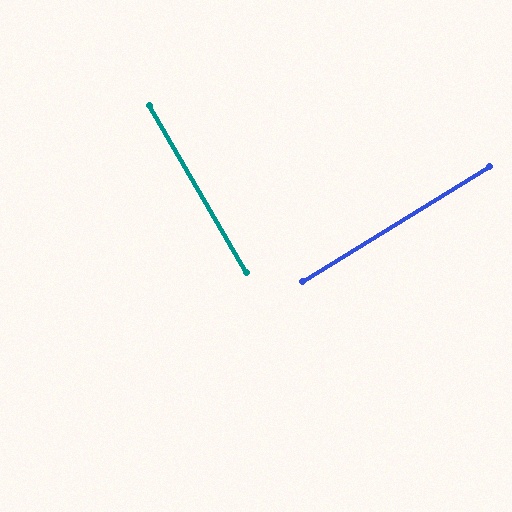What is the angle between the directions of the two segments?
Approximately 89 degrees.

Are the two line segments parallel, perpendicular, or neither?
Perpendicular — they meet at approximately 89°.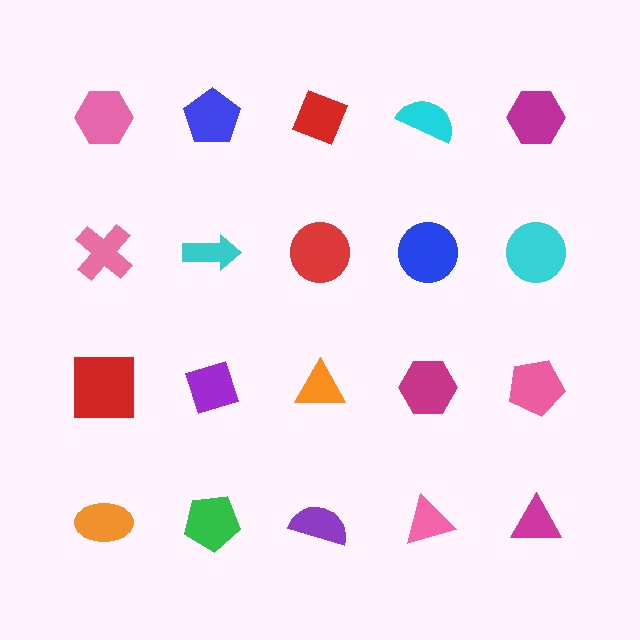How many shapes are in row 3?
5 shapes.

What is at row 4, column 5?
A magenta triangle.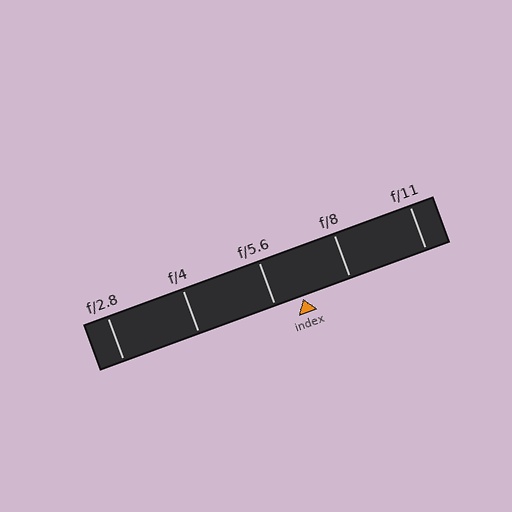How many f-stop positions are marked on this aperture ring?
There are 5 f-stop positions marked.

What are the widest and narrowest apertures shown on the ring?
The widest aperture shown is f/2.8 and the narrowest is f/11.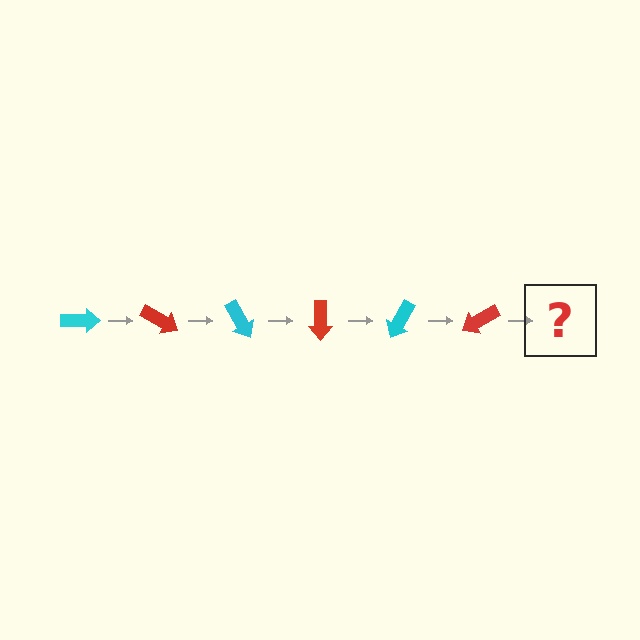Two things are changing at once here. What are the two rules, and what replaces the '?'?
The two rules are that it rotates 30 degrees each step and the color cycles through cyan and red. The '?' should be a cyan arrow, rotated 180 degrees from the start.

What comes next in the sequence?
The next element should be a cyan arrow, rotated 180 degrees from the start.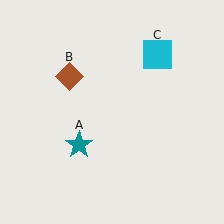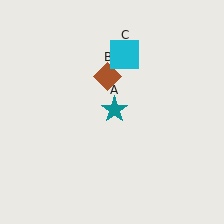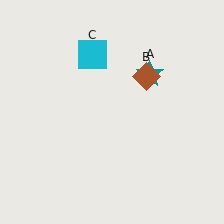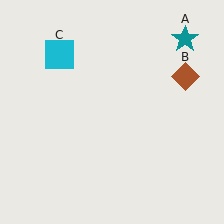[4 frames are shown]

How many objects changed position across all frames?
3 objects changed position: teal star (object A), brown diamond (object B), cyan square (object C).